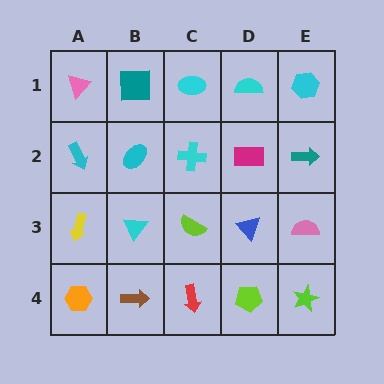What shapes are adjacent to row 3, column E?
A teal arrow (row 2, column E), a lime star (row 4, column E), a blue triangle (row 3, column D).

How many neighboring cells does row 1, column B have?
3.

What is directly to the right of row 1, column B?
A cyan ellipse.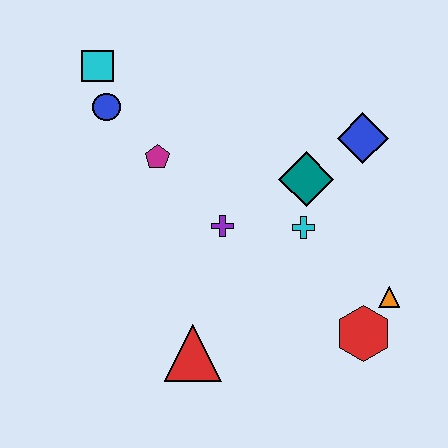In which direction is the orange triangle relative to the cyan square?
The orange triangle is to the right of the cyan square.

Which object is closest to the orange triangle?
The red hexagon is closest to the orange triangle.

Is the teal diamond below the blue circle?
Yes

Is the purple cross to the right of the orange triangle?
No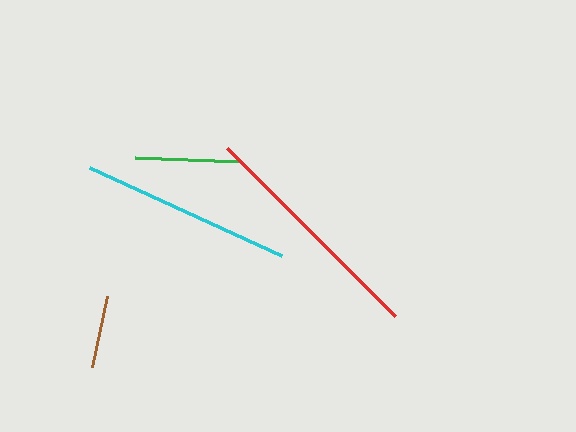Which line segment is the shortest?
The brown line is the shortest at approximately 73 pixels.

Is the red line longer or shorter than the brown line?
The red line is longer than the brown line.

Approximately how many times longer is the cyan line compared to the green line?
The cyan line is approximately 2.0 times the length of the green line.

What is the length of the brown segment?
The brown segment is approximately 73 pixels long.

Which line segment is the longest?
The red line is the longest at approximately 237 pixels.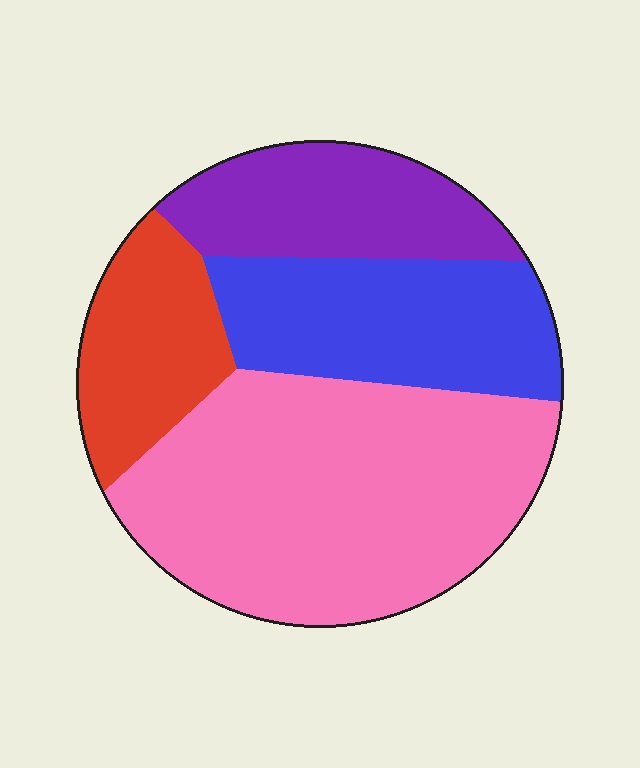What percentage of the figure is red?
Red covers roughly 15% of the figure.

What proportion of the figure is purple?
Purple takes up less than a quarter of the figure.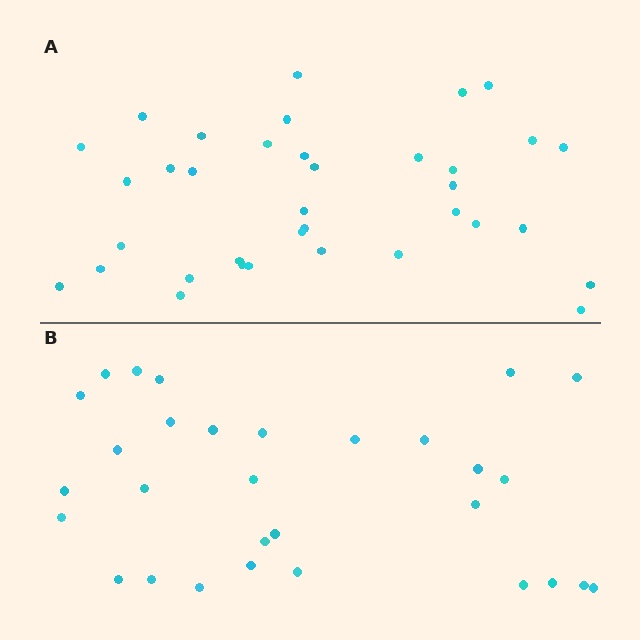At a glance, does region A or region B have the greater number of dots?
Region A (the top region) has more dots.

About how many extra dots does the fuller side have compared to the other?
Region A has about 6 more dots than region B.